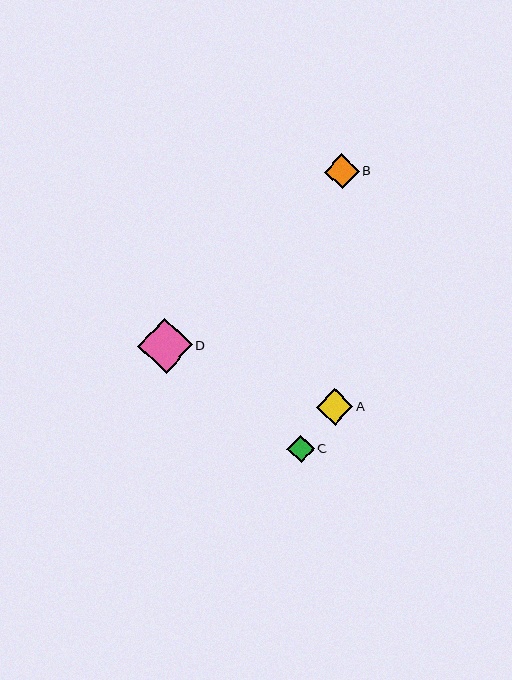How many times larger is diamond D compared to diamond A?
Diamond D is approximately 1.5 times the size of diamond A.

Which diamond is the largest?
Diamond D is the largest with a size of approximately 55 pixels.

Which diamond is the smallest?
Diamond C is the smallest with a size of approximately 27 pixels.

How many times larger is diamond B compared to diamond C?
Diamond B is approximately 1.3 times the size of diamond C.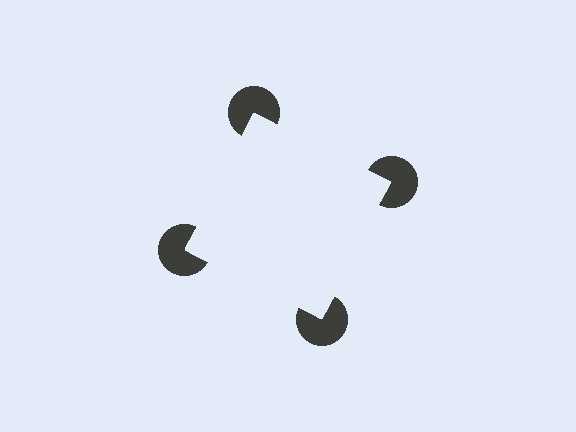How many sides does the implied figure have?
4 sides.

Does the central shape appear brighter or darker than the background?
It typically appears slightly brighter than the background, even though no actual brightness change is drawn.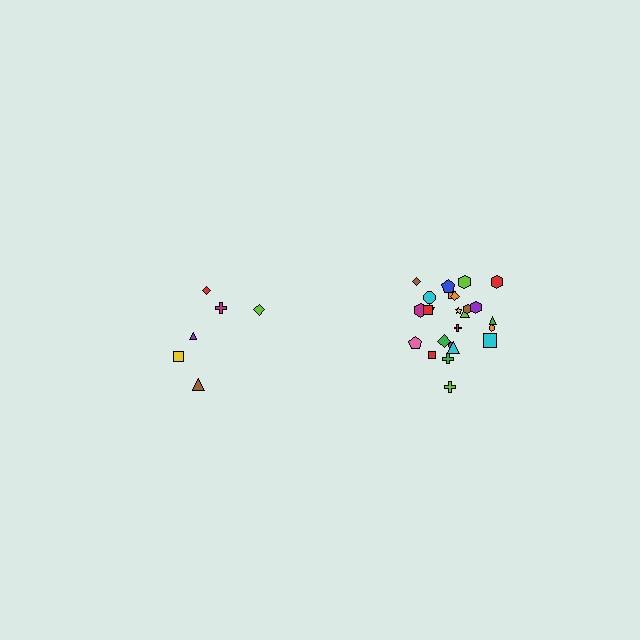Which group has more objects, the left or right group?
The right group.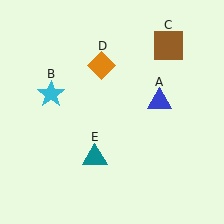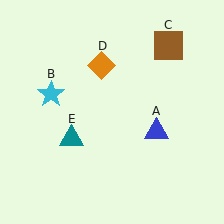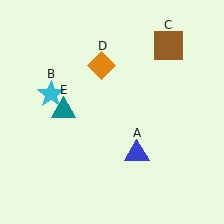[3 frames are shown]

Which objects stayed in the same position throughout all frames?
Cyan star (object B) and brown square (object C) and orange diamond (object D) remained stationary.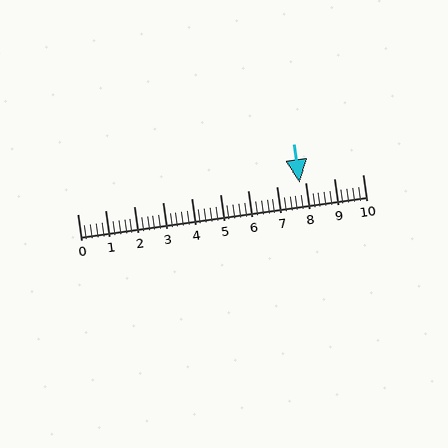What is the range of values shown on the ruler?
The ruler shows values from 0 to 10.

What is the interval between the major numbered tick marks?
The major tick marks are spaced 1 units apart.